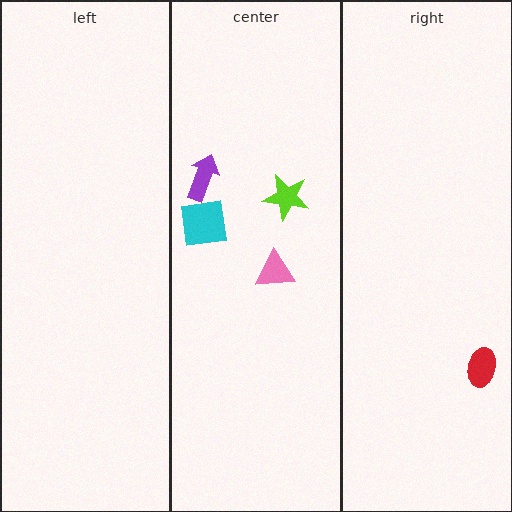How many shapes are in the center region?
4.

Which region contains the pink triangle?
The center region.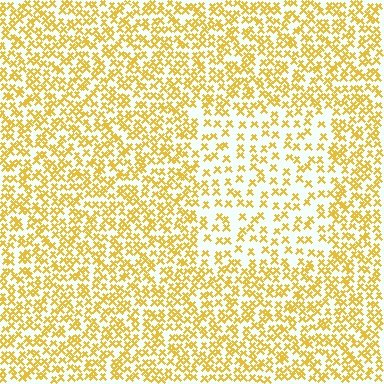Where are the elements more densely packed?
The elements are more densely packed outside the rectangle boundary.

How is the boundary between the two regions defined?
The boundary is defined by a change in element density (approximately 2.0x ratio). All elements are the same color, size, and shape.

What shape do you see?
I see a rectangle.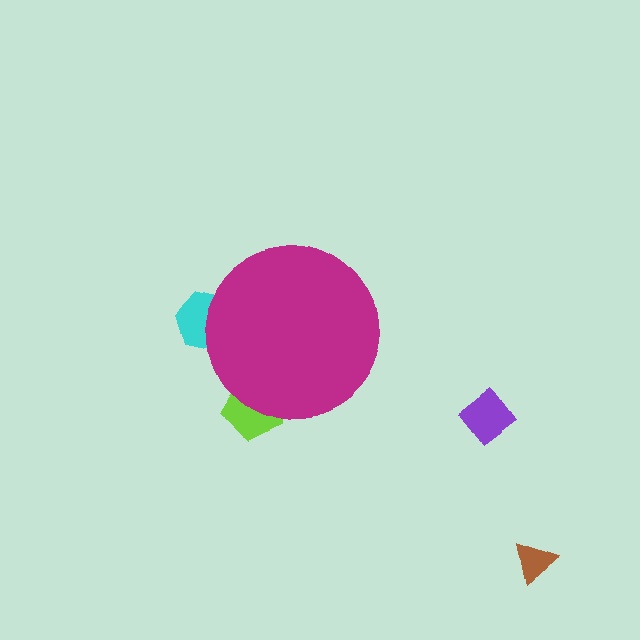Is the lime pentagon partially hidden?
Yes, the lime pentagon is partially hidden behind the magenta circle.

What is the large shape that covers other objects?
A magenta circle.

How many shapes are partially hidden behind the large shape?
2 shapes are partially hidden.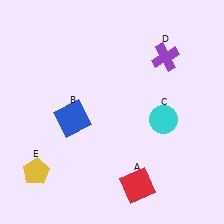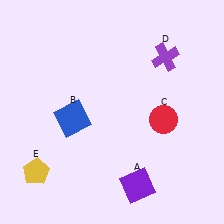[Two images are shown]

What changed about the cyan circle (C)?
In Image 1, C is cyan. In Image 2, it changed to red.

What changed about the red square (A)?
In Image 1, A is red. In Image 2, it changed to purple.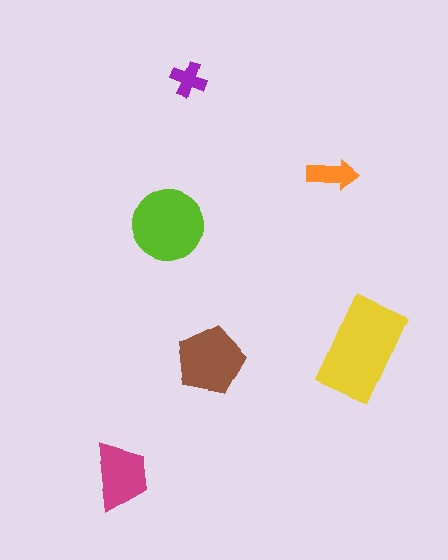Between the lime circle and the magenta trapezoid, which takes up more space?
The lime circle.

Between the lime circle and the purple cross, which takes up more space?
The lime circle.